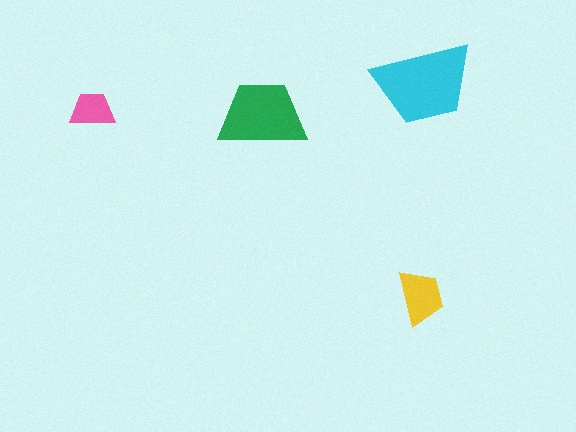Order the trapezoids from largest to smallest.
the cyan one, the green one, the yellow one, the pink one.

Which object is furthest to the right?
The cyan trapezoid is rightmost.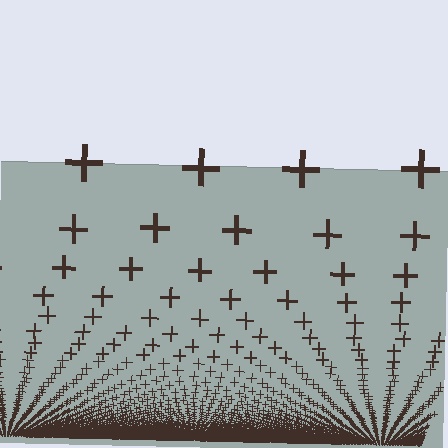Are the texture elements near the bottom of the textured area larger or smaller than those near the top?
Smaller. The gradient is inverted — elements near the bottom are smaller and denser.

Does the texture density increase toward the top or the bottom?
Density increases toward the bottom.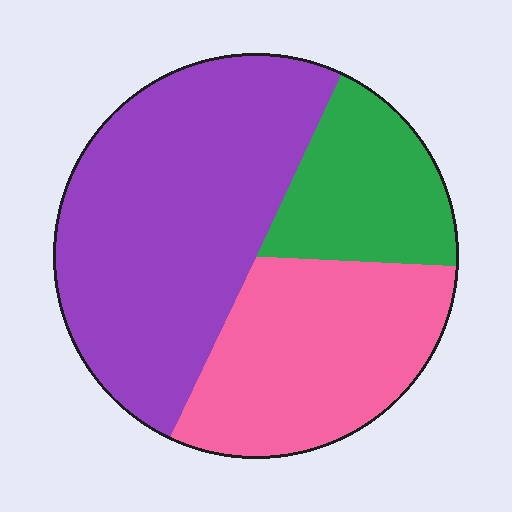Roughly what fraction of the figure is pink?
Pink covers roughly 30% of the figure.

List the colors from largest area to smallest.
From largest to smallest: purple, pink, green.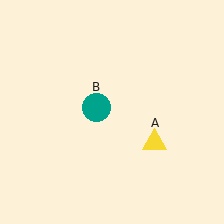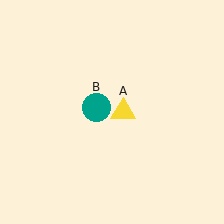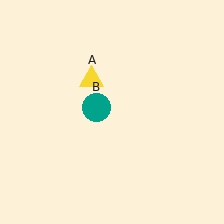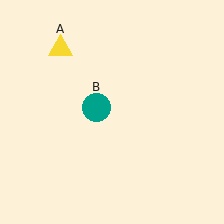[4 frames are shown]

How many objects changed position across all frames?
1 object changed position: yellow triangle (object A).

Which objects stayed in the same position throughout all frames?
Teal circle (object B) remained stationary.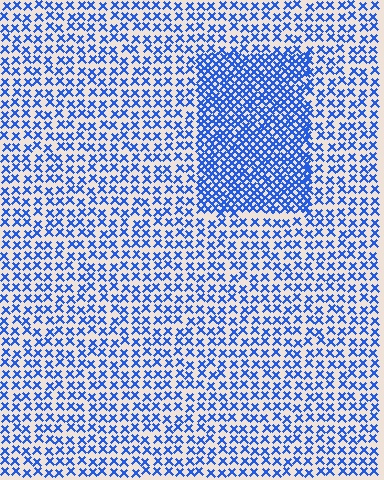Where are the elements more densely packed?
The elements are more densely packed inside the rectangle boundary.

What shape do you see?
I see a rectangle.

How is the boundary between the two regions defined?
The boundary is defined by a change in element density (approximately 2.0x ratio). All elements are the same color, size, and shape.